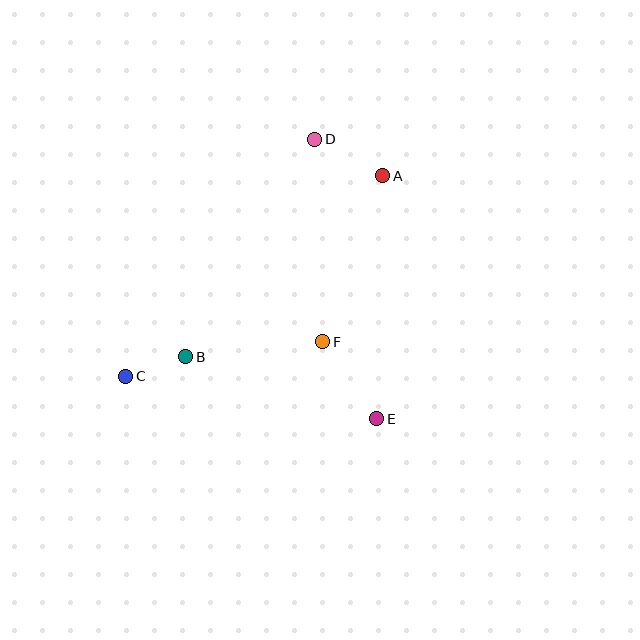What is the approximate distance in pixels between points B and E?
The distance between B and E is approximately 201 pixels.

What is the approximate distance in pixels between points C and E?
The distance between C and E is approximately 254 pixels.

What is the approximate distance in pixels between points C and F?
The distance between C and F is approximately 200 pixels.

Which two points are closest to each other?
Points B and C are closest to each other.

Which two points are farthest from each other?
Points A and C are farthest from each other.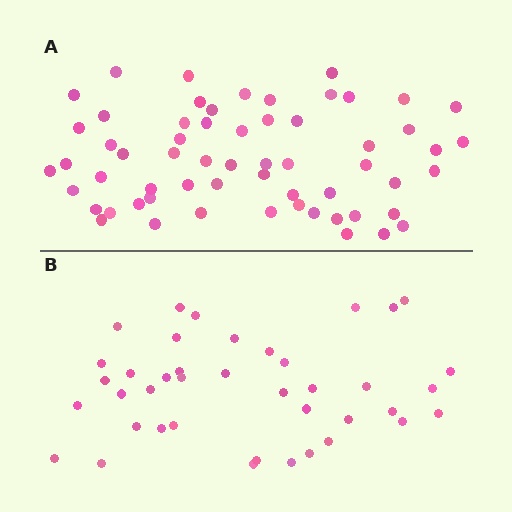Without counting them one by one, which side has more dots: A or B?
Region A (the top region) has more dots.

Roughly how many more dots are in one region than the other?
Region A has approximately 20 more dots than region B.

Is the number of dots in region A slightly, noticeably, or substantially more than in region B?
Region A has substantially more. The ratio is roughly 1.5 to 1.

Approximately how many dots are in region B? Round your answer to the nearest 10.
About 40 dots.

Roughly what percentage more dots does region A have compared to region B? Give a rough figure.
About 50% more.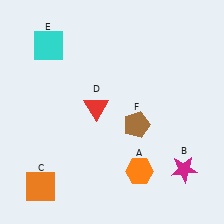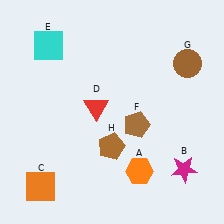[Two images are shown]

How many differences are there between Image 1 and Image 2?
There are 2 differences between the two images.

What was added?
A brown circle (G), a brown pentagon (H) were added in Image 2.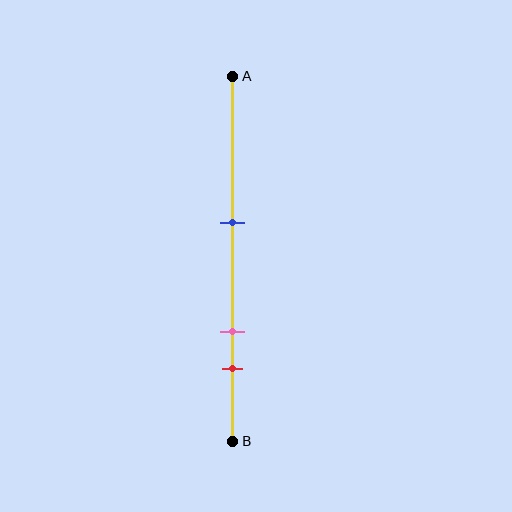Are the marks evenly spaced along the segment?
No, the marks are not evenly spaced.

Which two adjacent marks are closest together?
The pink and red marks are the closest adjacent pair.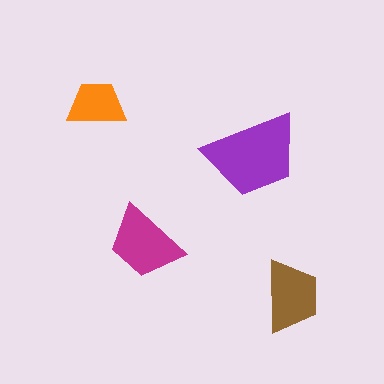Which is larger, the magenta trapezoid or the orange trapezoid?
The magenta one.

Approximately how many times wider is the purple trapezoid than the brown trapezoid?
About 1.5 times wider.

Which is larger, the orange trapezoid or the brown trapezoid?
The brown one.